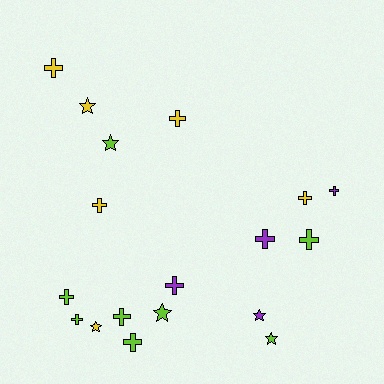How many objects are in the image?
There are 18 objects.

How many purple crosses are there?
There are 3 purple crosses.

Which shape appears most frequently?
Cross, with 12 objects.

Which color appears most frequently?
Lime, with 8 objects.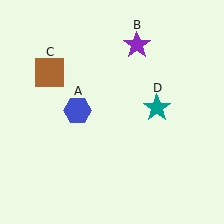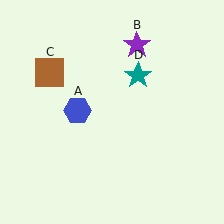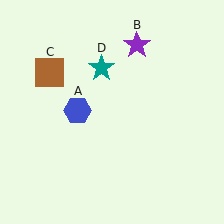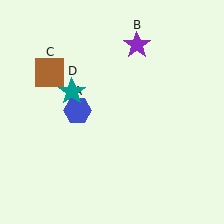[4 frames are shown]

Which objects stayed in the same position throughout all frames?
Blue hexagon (object A) and purple star (object B) and brown square (object C) remained stationary.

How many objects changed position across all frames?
1 object changed position: teal star (object D).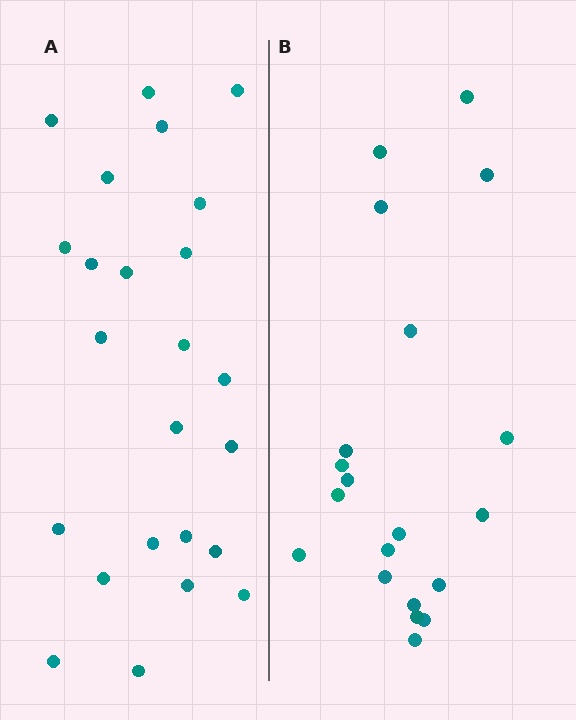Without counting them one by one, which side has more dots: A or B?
Region A (the left region) has more dots.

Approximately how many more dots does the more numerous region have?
Region A has about 4 more dots than region B.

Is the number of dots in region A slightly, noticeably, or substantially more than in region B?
Region A has only slightly more — the two regions are fairly close. The ratio is roughly 1.2 to 1.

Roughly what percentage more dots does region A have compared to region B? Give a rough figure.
About 20% more.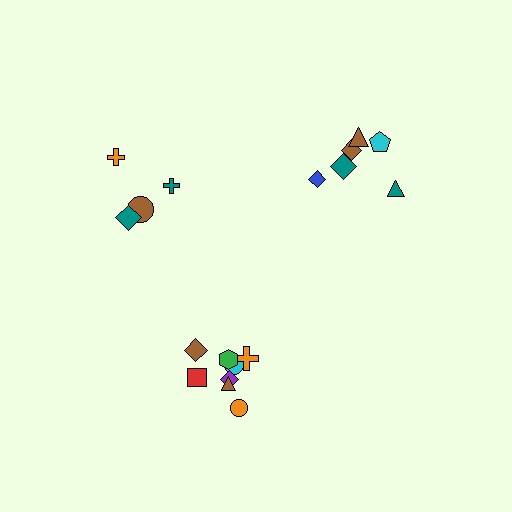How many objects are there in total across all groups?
There are 18 objects.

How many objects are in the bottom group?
There are 8 objects.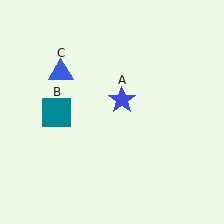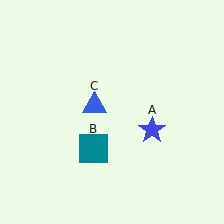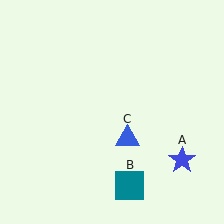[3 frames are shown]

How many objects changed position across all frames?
3 objects changed position: blue star (object A), teal square (object B), blue triangle (object C).